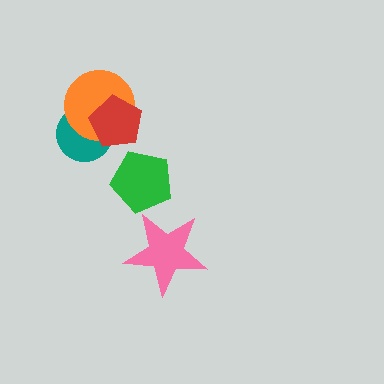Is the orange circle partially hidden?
Yes, it is partially covered by another shape.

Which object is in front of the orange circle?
The red pentagon is in front of the orange circle.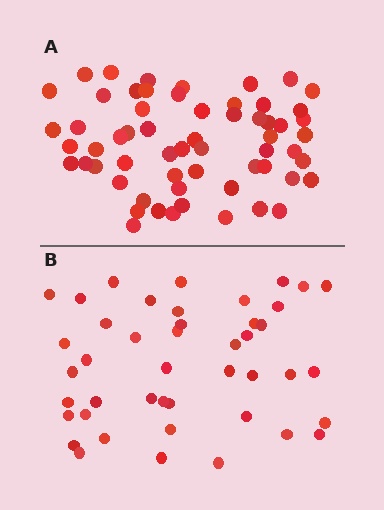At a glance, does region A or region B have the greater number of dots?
Region A (the top region) has more dots.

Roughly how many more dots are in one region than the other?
Region A has approximately 15 more dots than region B.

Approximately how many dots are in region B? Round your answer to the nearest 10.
About 40 dots. (The exact count is 44, which rounds to 40.)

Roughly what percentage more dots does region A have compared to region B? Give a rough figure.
About 35% more.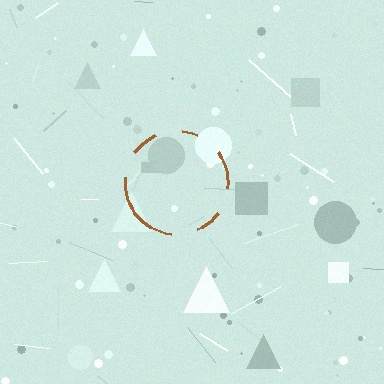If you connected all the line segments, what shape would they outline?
They would outline a circle.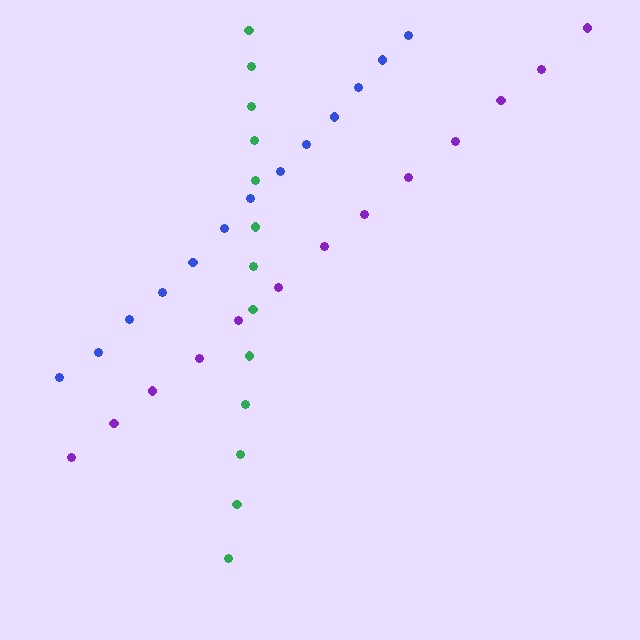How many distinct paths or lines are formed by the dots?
There are 3 distinct paths.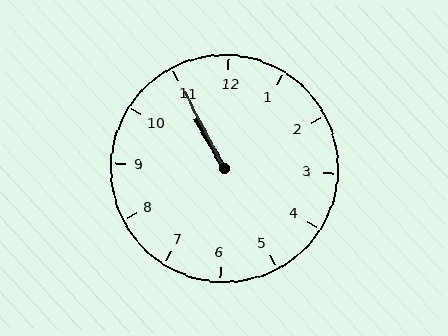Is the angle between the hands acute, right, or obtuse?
It is acute.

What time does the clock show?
10:55.